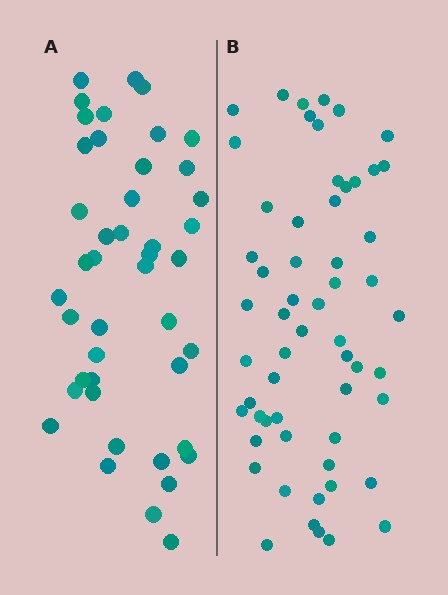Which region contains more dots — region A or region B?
Region B (the right region) has more dots.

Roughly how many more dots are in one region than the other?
Region B has approximately 15 more dots than region A.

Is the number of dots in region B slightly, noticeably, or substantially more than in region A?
Region B has noticeably more, but not dramatically so. The ratio is roughly 1.3 to 1.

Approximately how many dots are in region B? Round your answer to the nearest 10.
About 60 dots. (The exact count is 58, which rounds to 60.)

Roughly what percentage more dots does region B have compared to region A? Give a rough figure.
About 30% more.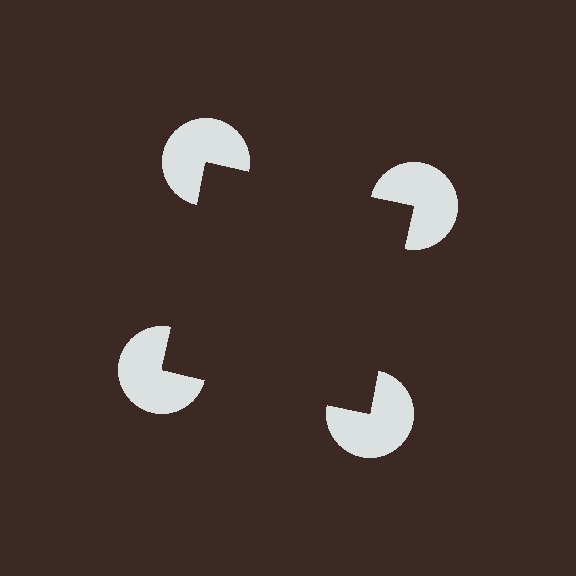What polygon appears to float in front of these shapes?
An illusory square — its edges are inferred from the aligned wedge cuts in the pac-man discs, not physically drawn.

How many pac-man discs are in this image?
There are 4 — one at each vertex of the illusory square.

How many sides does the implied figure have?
4 sides.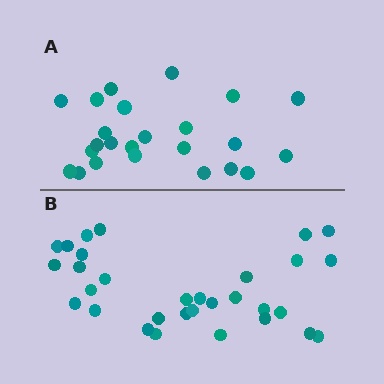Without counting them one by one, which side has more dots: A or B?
Region B (the bottom region) has more dots.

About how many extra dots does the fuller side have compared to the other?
Region B has roughly 8 or so more dots than region A.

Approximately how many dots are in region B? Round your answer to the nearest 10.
About 30 dots. (The exact count is 31, which rounds to 30.)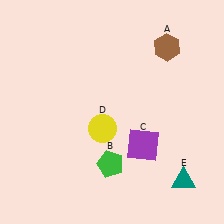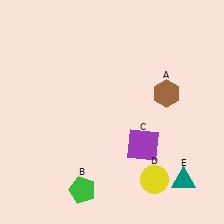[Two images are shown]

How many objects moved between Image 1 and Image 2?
3 objects moved between the two images.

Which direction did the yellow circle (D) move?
The yellow circle (D) moved right.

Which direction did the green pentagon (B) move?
The green pentagon (B) moved left.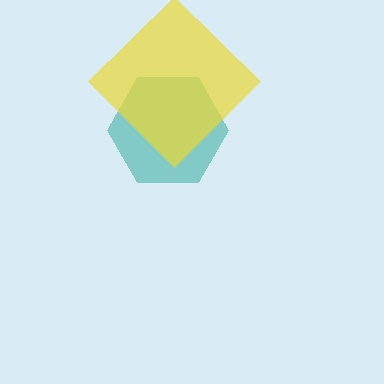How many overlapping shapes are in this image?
There are 2 overlapping shapes in the image.